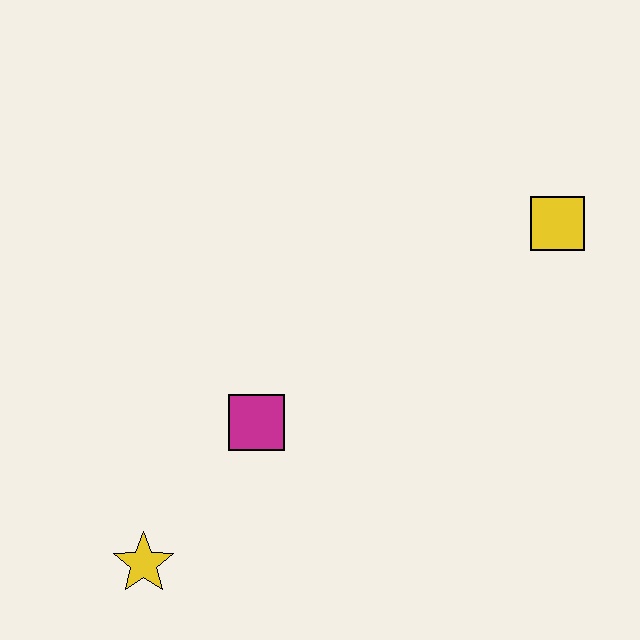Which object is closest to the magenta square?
The yellow star is closest to the magenta square.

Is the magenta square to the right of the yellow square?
No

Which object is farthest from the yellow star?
The yellow square is farthest from the yellow star.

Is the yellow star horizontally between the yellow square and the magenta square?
No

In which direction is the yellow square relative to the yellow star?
The yellow square is to the right of the yellow star.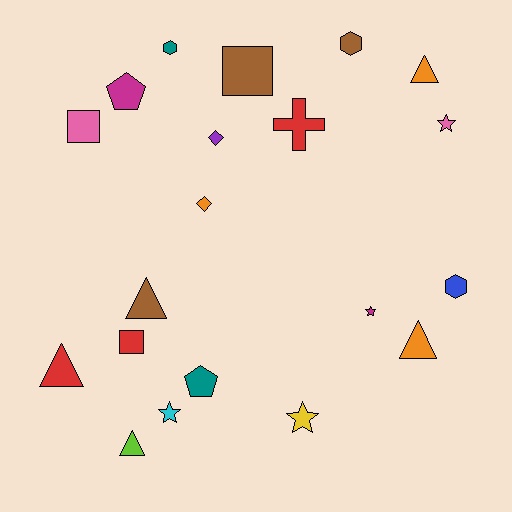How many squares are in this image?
There are 3 squares.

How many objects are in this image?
There are 20 objects.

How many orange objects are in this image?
There are 3 orange objects.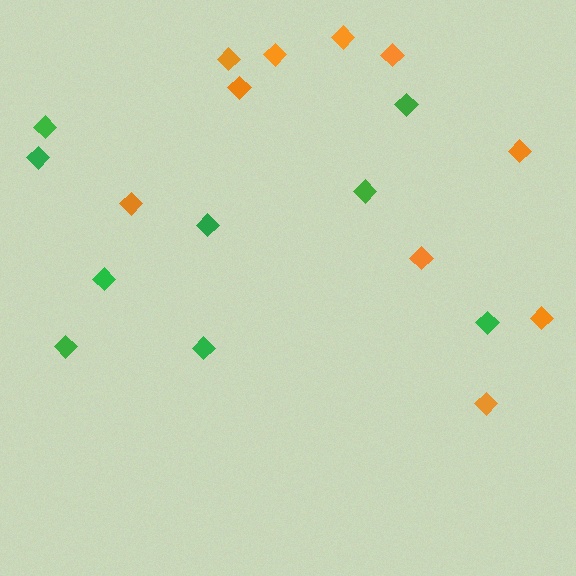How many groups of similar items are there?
There are 2 groups: one group of orange diamonds (10) and one group of green diamonds (9).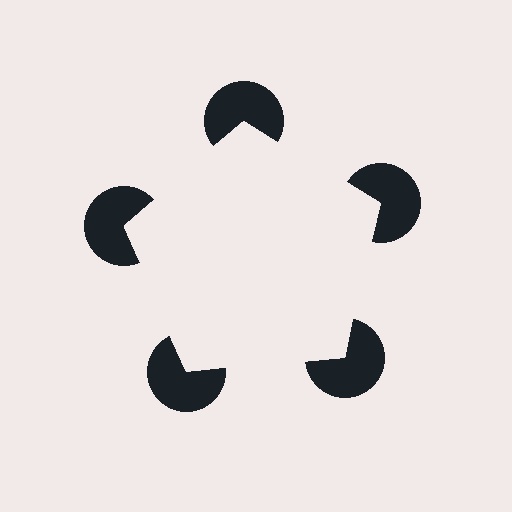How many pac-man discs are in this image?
There are 5 — one at each vertex of the illusory pentagon.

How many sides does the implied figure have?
5 sides.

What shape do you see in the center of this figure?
An illusory pentagon — its edges are inferred from the aligned wedge cuts in the pac-man discs, not physically drawn.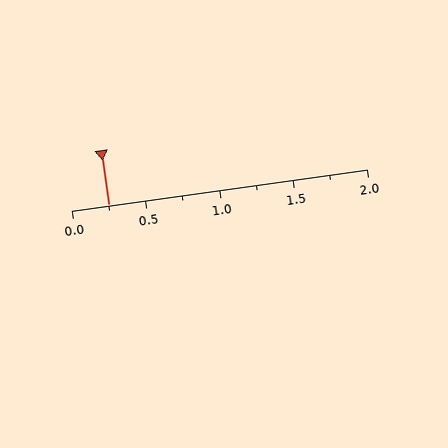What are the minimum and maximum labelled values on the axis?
The axis runs from 0.0 to 2.0.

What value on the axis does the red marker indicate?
The marker indicates approximately 0.25.